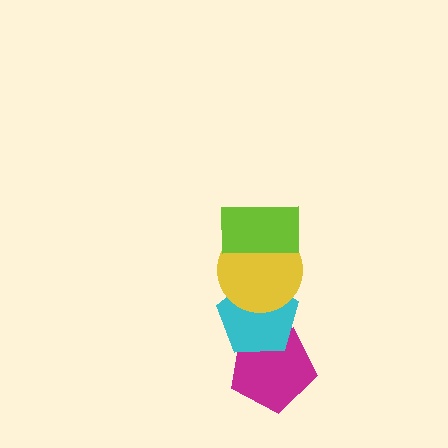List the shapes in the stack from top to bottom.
From top to bottom: the lime rectangle, the yellow circle, the cyan pentagon, the magenta pentagon.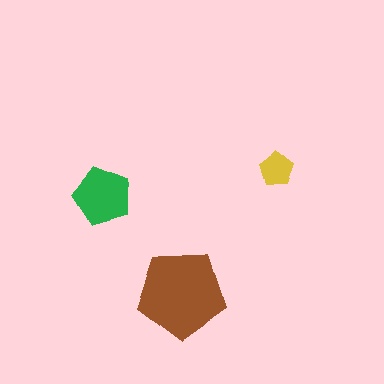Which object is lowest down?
The brown pentagon is bottommost.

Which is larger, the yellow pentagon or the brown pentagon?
The brown one.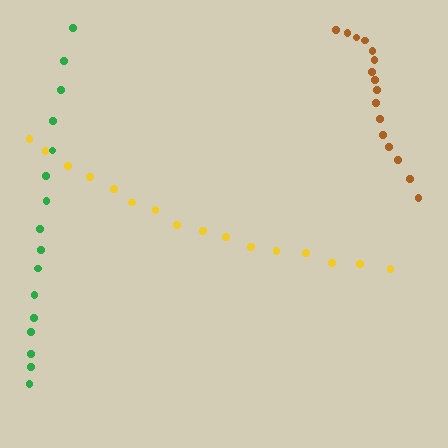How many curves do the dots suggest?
There are 3 distinct paths.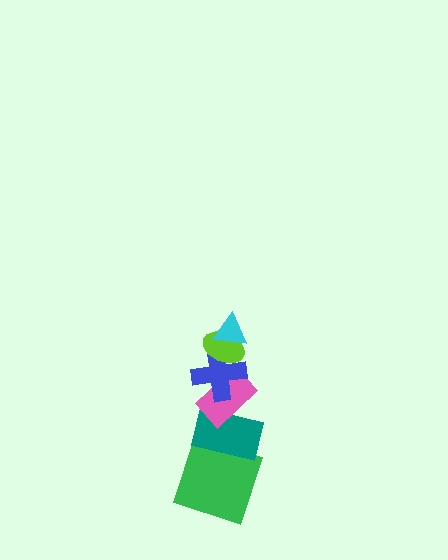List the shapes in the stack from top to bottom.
From top to bottom: the cyan triangle, the lime ellipse, the blue cross, the pink rectangle, the teal rectangle, the green square.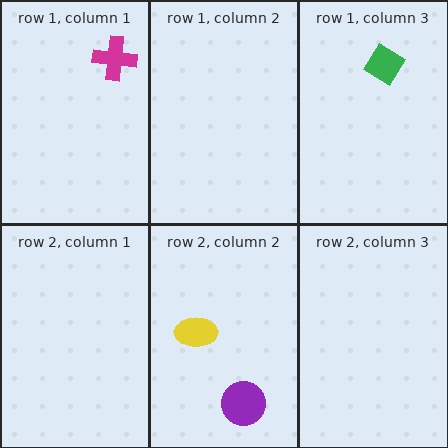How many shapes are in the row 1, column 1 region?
1.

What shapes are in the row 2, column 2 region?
The purple circle, the yellow ellipse.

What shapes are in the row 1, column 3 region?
The green diamond.